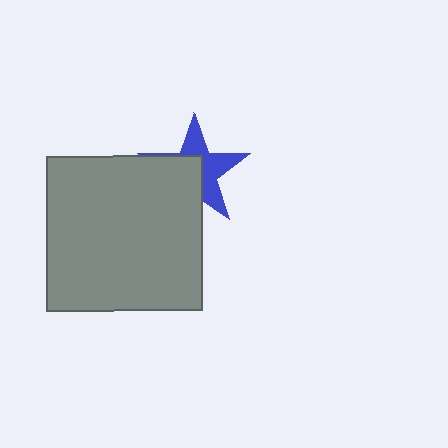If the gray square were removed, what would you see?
You would see the complete blue star.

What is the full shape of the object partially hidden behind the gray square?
The partially hidden object is a blue star.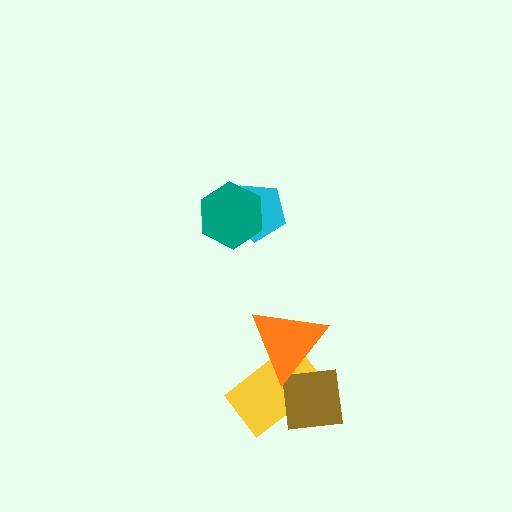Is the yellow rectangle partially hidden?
Yes, it is partially covered by another shape.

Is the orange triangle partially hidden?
No, no other shape covers it.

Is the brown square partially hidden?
Yes, it is partially covered by another shape.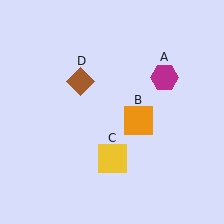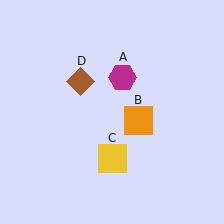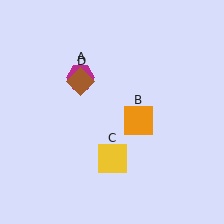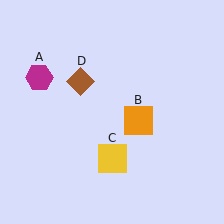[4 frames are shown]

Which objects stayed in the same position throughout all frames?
Orange square (object B) and yellow square (object C) and brown diamond (object D) remained stationary.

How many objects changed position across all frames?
1 object changed position: magenta hexagon (object A).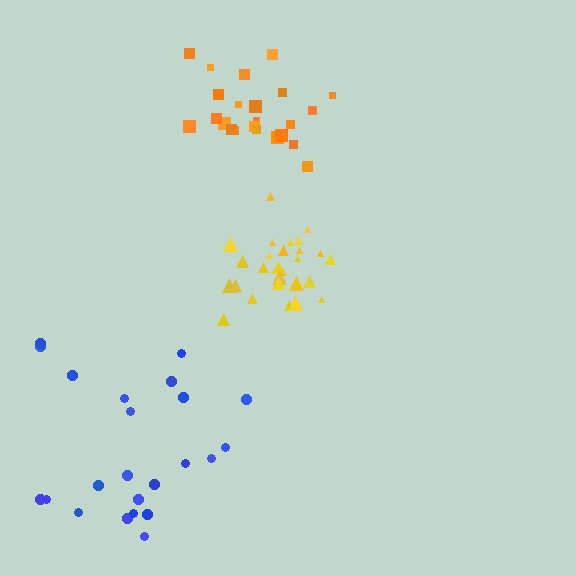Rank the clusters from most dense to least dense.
yellow, orange, blue.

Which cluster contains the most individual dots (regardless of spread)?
Yellow (29).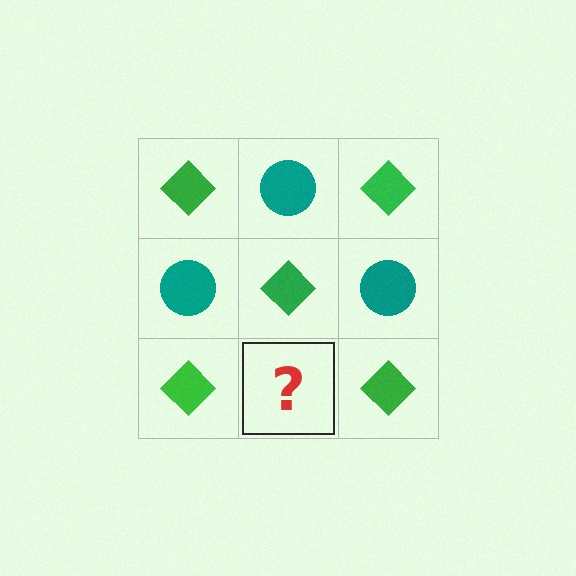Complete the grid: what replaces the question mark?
The question mark should be replaced with a teal circle.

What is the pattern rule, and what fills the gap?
The rule is that it alternates green diamond and teal circle in a checkerboard pattern. The gap should be filled with a teal circle.